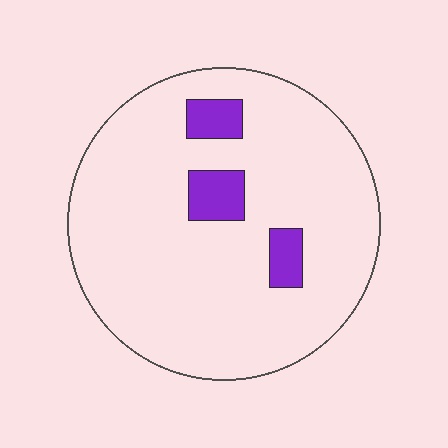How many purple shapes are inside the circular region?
3.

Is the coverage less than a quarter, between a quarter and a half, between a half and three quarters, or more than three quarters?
Less than a quarter.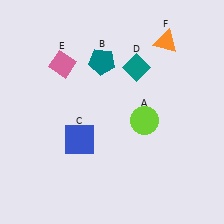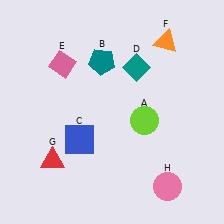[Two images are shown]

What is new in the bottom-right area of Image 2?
A pink circle (H) was added in the bottom-right area of Image 2.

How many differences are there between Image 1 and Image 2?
There are 2 differences between the two images.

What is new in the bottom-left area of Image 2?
A red triangle (G) was added in the bottom-left area of Image 2.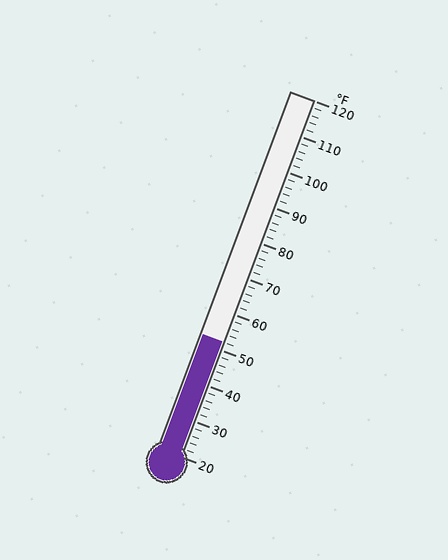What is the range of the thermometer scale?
The thermometer scale ranges from 20°F to 120°F.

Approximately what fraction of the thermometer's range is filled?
The thermometer is filled to approximately 30% of its range.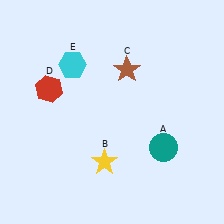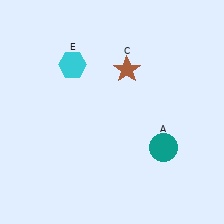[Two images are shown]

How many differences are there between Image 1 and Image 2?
There are 2 differences between the two images.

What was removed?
The yellow star (B), the red hexagon (D) were removed in Image 2.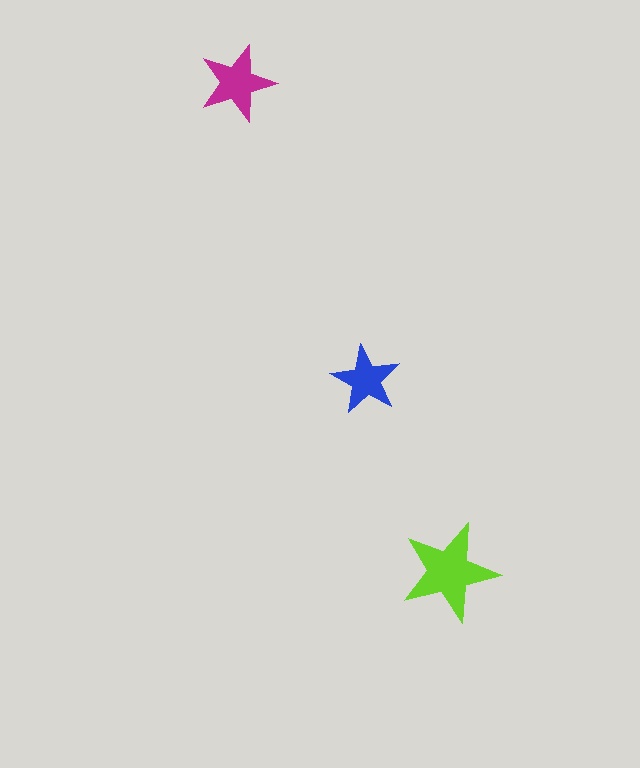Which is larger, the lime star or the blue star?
The lime one.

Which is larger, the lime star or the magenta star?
The lime one.